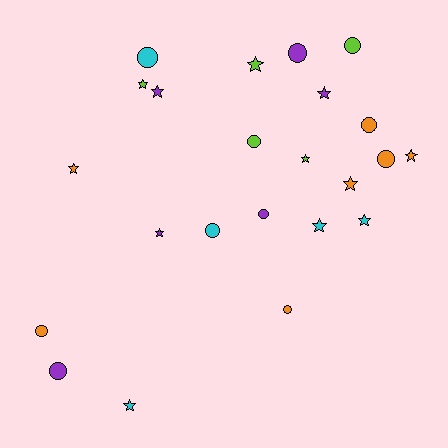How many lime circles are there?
There are 2 lime circles.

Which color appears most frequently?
Orange, with 7 objects.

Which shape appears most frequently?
Star, with 12 objects.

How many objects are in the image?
There are 23 objects.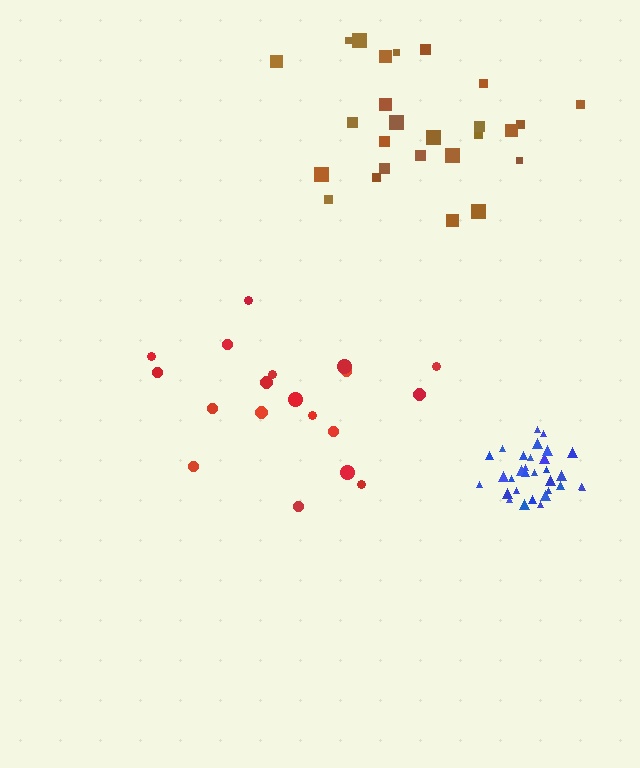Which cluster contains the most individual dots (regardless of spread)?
Blue (31).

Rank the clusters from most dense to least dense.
blue, brown, red.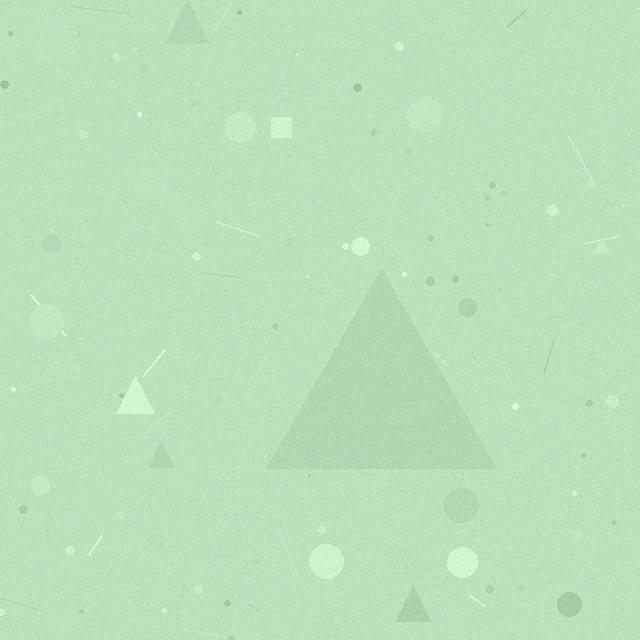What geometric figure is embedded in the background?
A triangle is embedded in the background.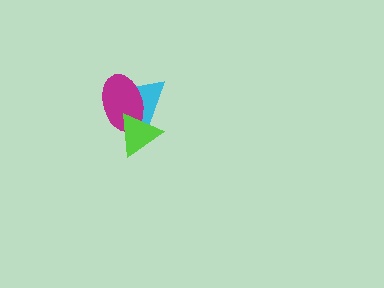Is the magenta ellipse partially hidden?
Yes, it is partially covered by another shape.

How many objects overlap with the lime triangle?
2 objects overlap with the lime triangle.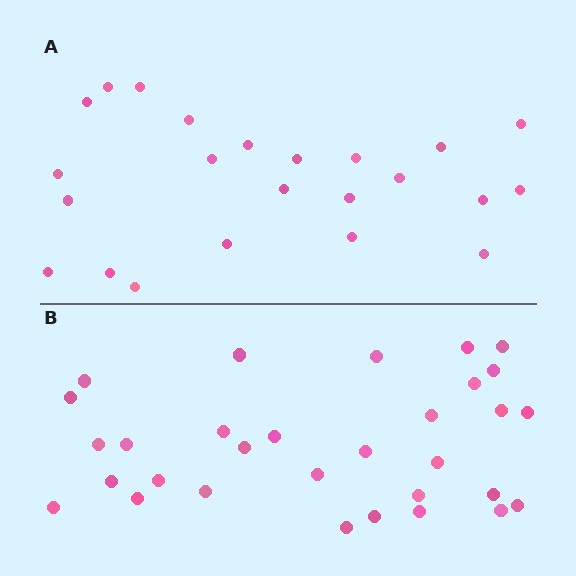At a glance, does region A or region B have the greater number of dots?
Region B (the bottom region) has more dots.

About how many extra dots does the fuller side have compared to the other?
Region B has roughly 8 or so more dots than region A.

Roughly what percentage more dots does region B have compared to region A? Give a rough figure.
About 35% more.